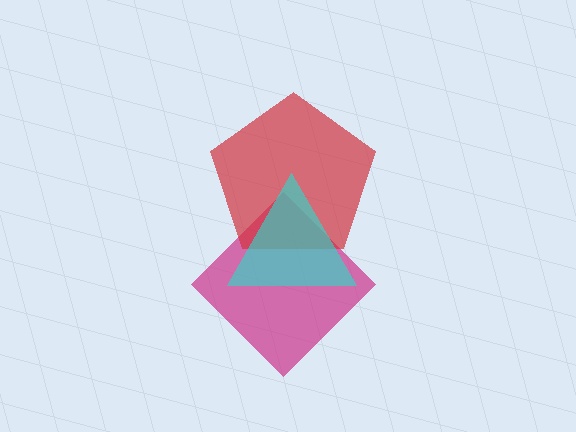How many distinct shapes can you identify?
There are 3 distinct shapes: a magenta diamond, a red pentagon, a cyan triangle.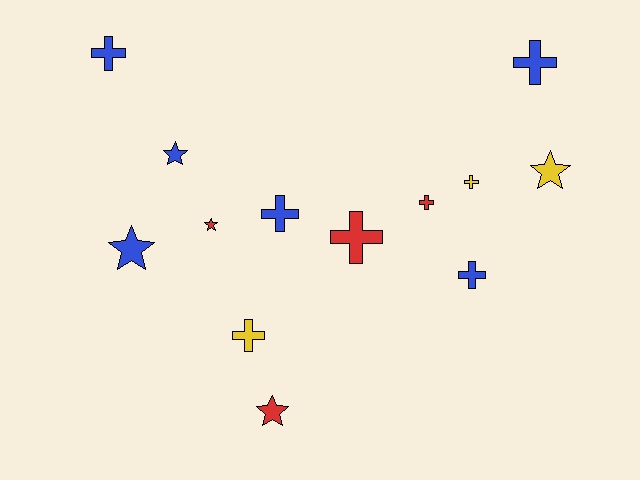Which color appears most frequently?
Blue, with 6 objects.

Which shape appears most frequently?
Cross, with 8 objects.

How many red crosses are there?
There are 2 red crosses.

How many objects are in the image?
There are 13 objects.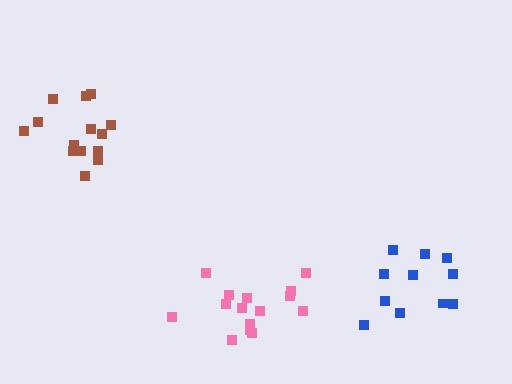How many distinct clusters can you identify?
There are 3 distinct clusters.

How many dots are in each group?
Group 1: 11 dots, Group 2: 14 dots, Group 3: 15 dots (40 total).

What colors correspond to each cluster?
The clusters are colored: blue, brown, pink.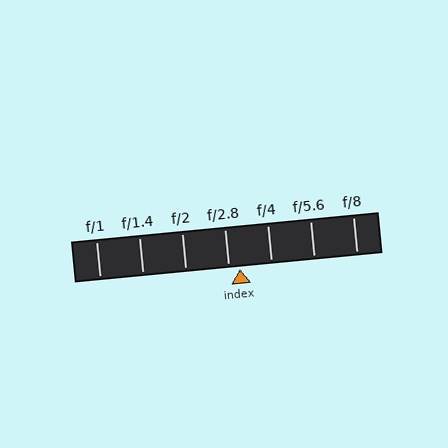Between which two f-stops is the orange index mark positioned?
The index mark is between f/2.8 and f/4.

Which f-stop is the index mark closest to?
The index mark is closest to f/2.8.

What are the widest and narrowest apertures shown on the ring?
The widest aperture shown is f/1 and the narrowest is f/8.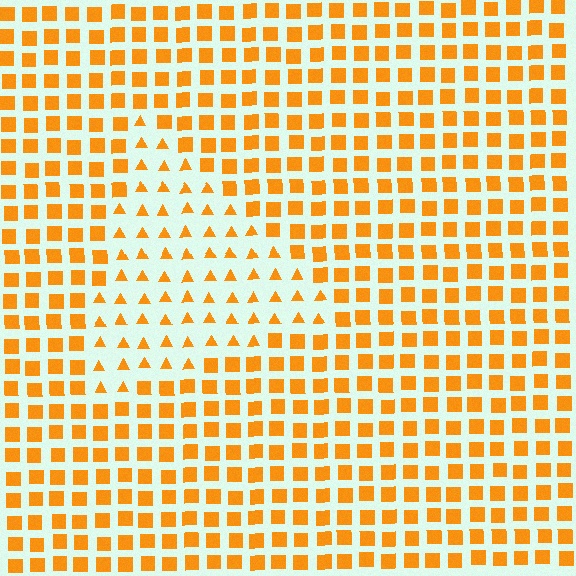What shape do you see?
I see a triangle.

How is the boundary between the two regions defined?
The boundary is defined by a change in element shape: triangles inside vs. squares outside. All elements share the same color and spacing.